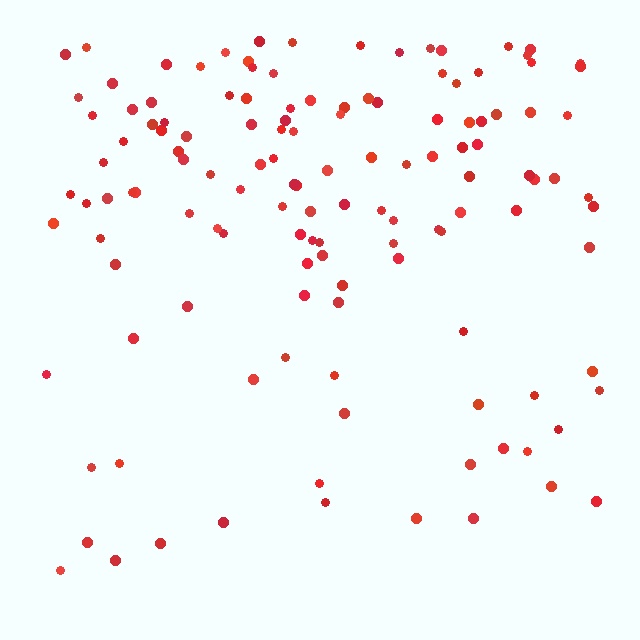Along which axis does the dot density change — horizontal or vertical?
Vertical.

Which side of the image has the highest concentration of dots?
The top.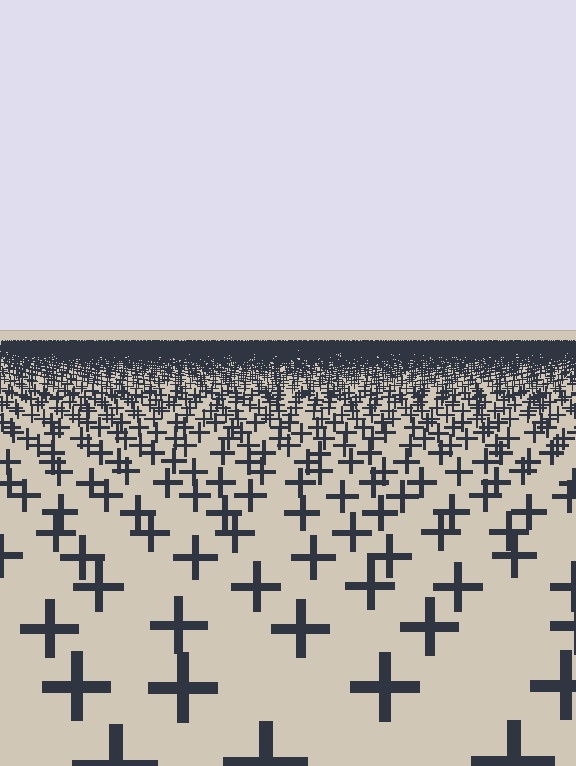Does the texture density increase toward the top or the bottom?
Density increases toward the top.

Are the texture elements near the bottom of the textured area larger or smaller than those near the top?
Larger. Near the bottom, elements are closer to the viewer and appear at a bigger on-screen size.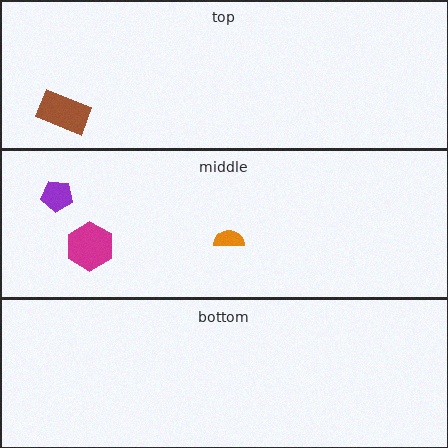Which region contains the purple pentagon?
The middle region.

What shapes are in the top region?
The brown rectangle.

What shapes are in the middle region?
The orange semicircle, the purple pentagon, the magenta hexagon.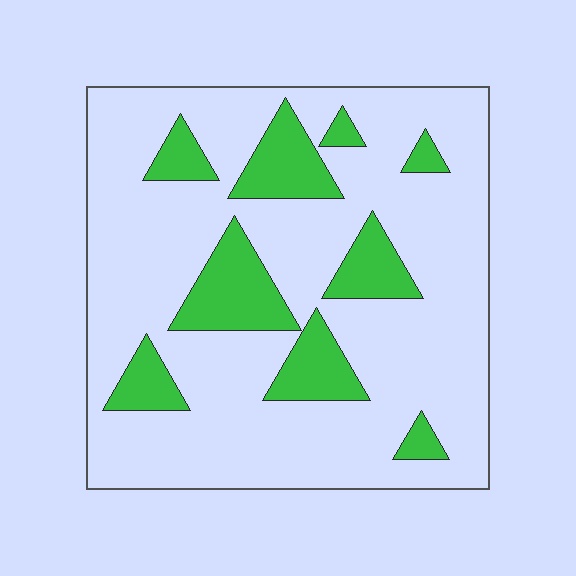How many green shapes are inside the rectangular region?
9.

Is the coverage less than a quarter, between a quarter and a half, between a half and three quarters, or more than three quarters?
Less than a quarter.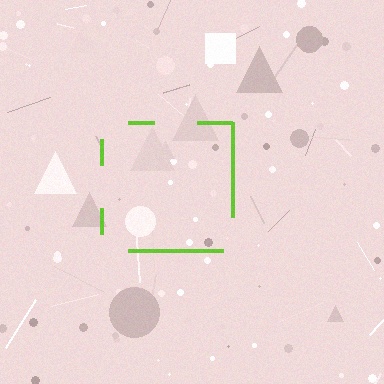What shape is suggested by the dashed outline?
The dashed outline suggests a square.